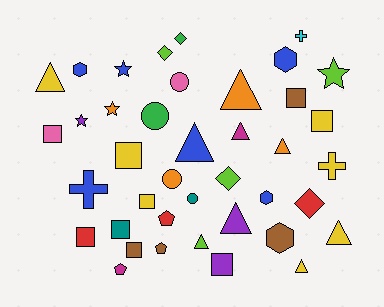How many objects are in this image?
There are 40 objects.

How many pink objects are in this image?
There are 2 pink objects.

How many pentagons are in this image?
There are 3 pentagons.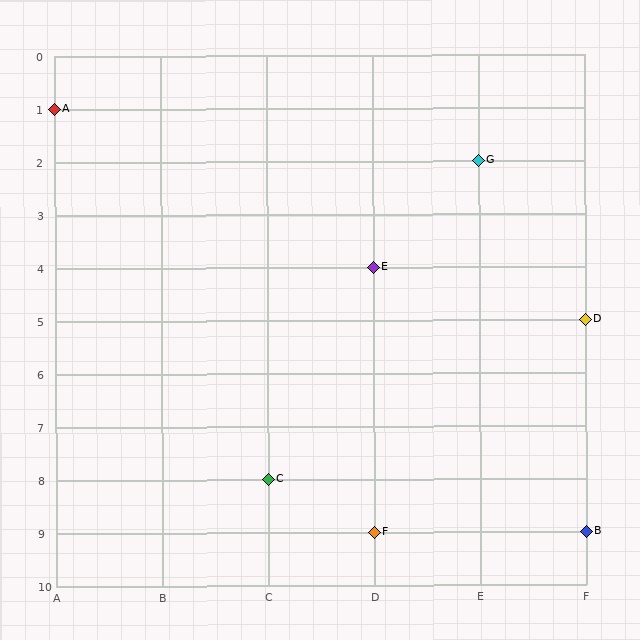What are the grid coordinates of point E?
Point E is at grid coordinates (D, 4).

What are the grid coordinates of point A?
Point A is at grid coordinates (A, 1).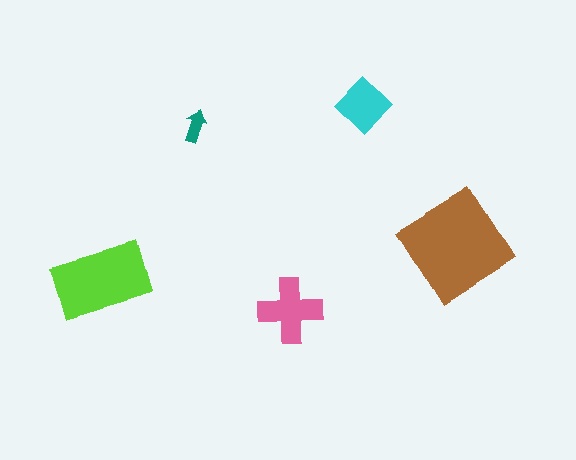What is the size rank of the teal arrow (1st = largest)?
5th.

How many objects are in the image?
There are 5 objects in the image.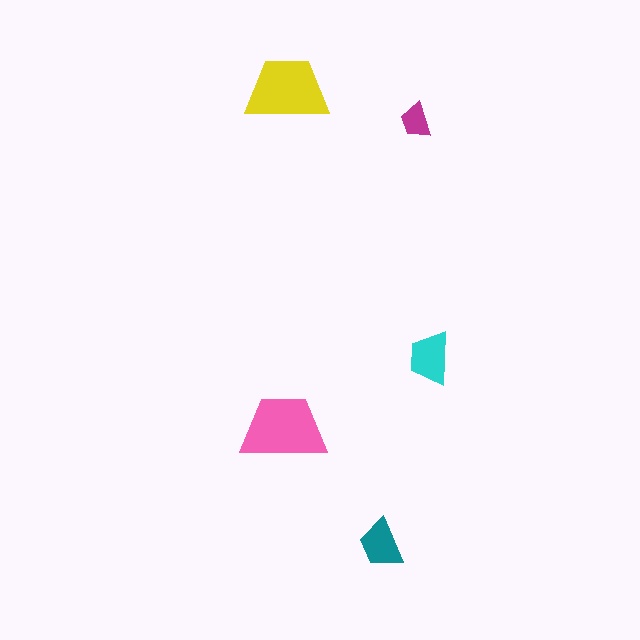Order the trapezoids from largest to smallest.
the pink one, the yellow one, the cyan one, the teal one, the magenta one.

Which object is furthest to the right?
The cyan trapezoid is rightmost.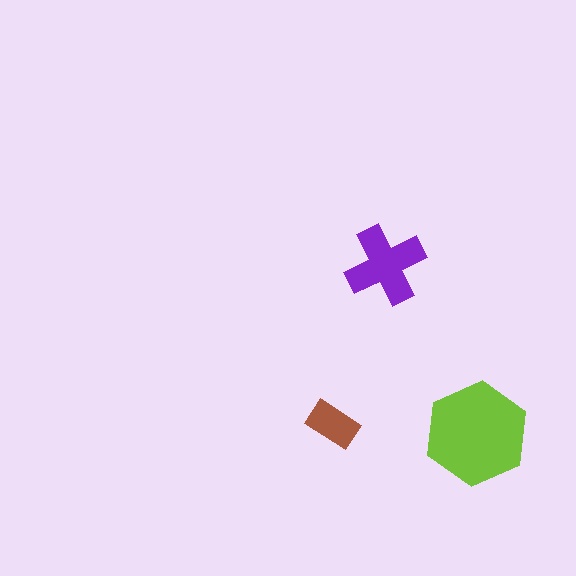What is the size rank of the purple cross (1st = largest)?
2nd.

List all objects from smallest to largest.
The brown rectangle, the purple cross, the lime hexagon.